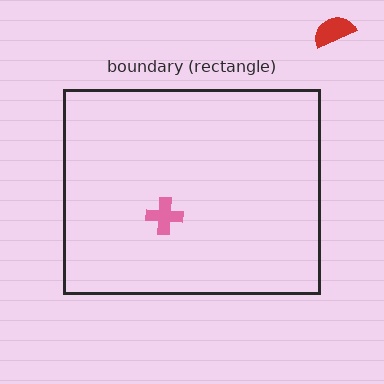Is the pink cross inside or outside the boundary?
Inside.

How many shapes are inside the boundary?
1 inside, 1 outside.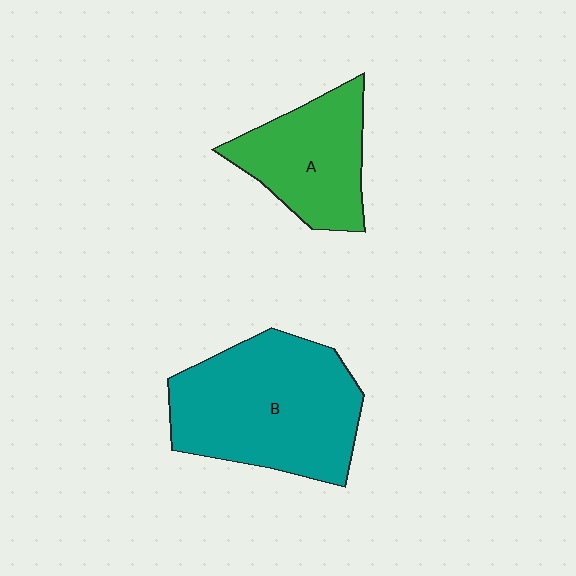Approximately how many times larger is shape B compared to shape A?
Approximately 1.6 times.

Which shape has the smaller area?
Shape A (green).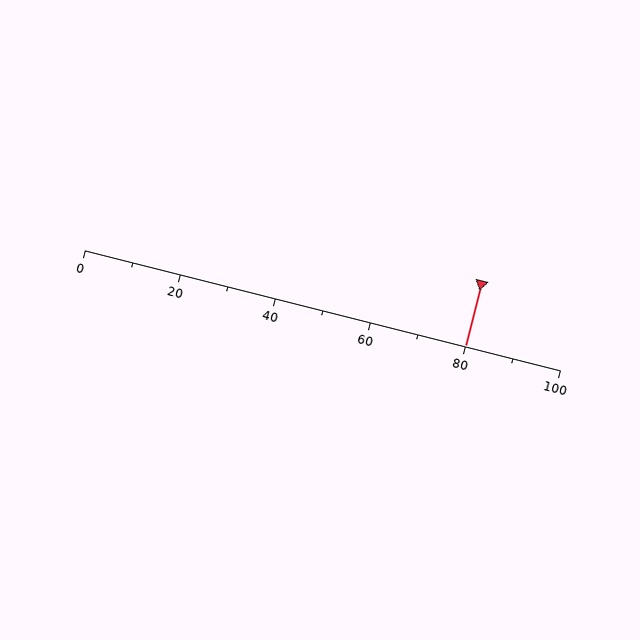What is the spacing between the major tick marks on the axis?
The major ticks are spaced 20 apart.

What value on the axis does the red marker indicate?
The marker indicates approximately 80.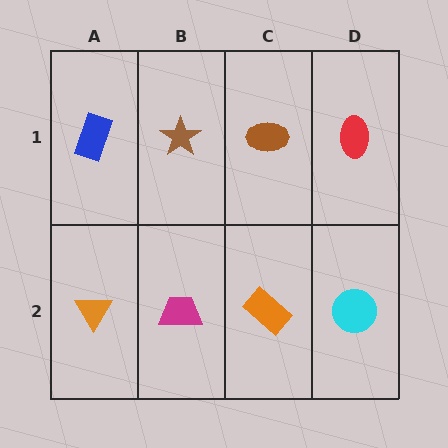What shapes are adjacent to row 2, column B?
A brown star (row 1, column B), an orange triangle (row 2, column A), an orange rectangle (row 2, column C).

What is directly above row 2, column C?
A brown ellipse.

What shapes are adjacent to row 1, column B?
A magenta trapezoid (row 2, column B), a blue rectangle (row 1, column A), a brown ellipse (row 1, column C).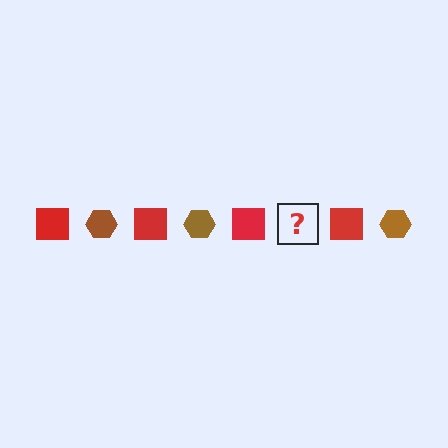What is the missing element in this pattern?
The missing element is a brown hexagon.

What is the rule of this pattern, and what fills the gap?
The rule is that the pattern alternates between red square and brown hexagon. The gap should be filled with a brown hexagon.